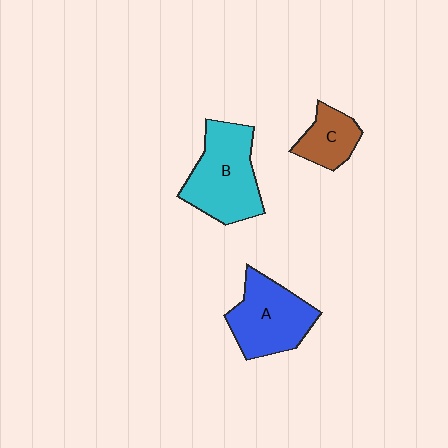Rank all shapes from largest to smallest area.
From largest to smallest: B (cyan), A (blue), C (brown).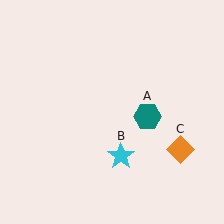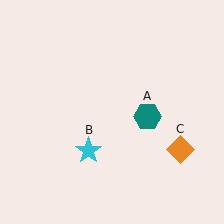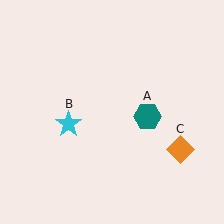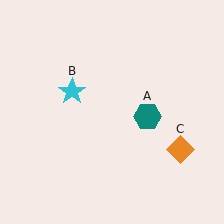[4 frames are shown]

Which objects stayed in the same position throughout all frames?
Teal hexagon (object A) and orange diamond (object C) remained stationary.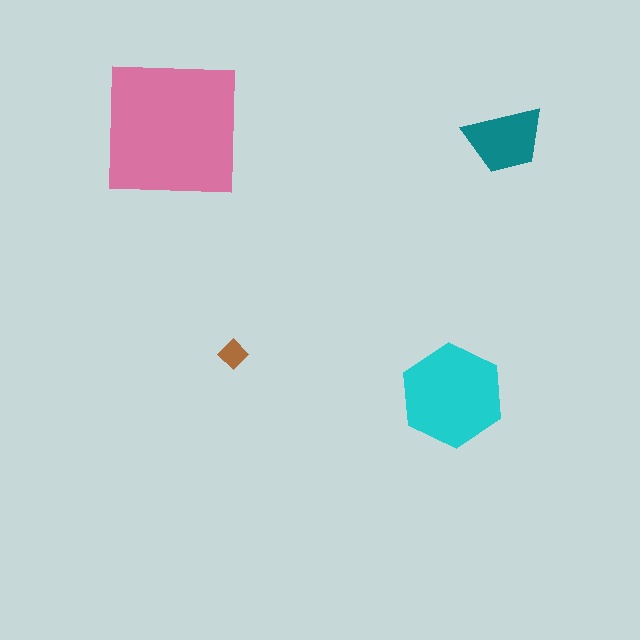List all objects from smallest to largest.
The brown diamond, the teal trapezoid, the cyan hexagon, the pink square.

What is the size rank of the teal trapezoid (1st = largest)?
3rd.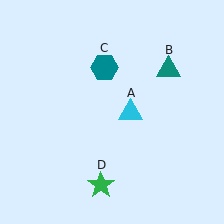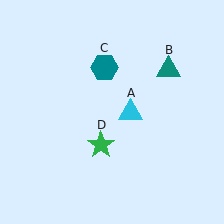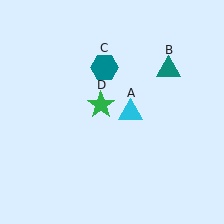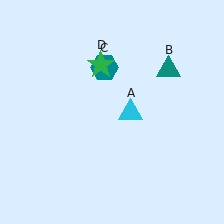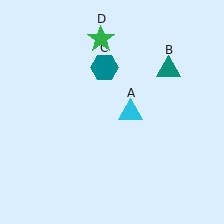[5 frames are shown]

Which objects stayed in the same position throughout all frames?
Cyan triangle (object A) and teal triangle (object B) and teal hexagon (object C) remained stationary.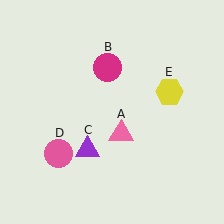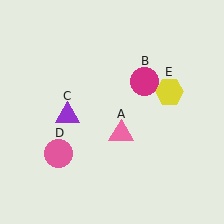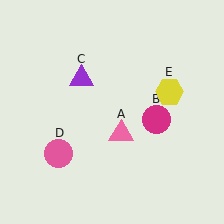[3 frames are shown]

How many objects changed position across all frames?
2 objects changed position: magenta circle (object B), purple triangle (object C).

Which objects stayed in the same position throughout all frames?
Pink triangle (object A) and pink circle (object D) and yellow hexagon (object E) remained stationary.